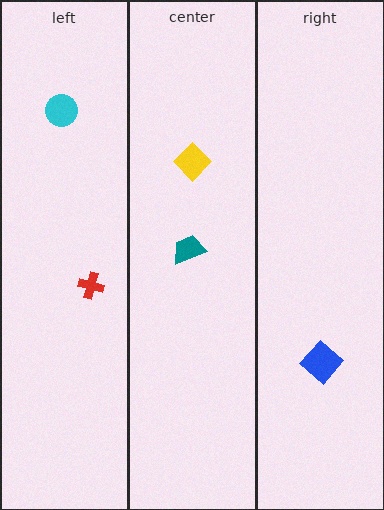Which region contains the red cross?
The left region.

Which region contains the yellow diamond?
The center region.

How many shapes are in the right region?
1.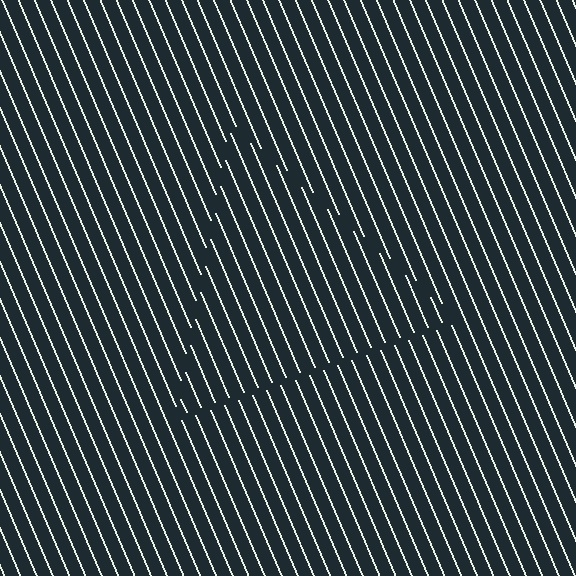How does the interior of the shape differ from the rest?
The interior of the shape contains the same grating, shifted by half a period — the contour is defined by the phase discontinuity where line-ends from the inner and outer gratings abut.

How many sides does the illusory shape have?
3 sides — the line-ends trace a triangle.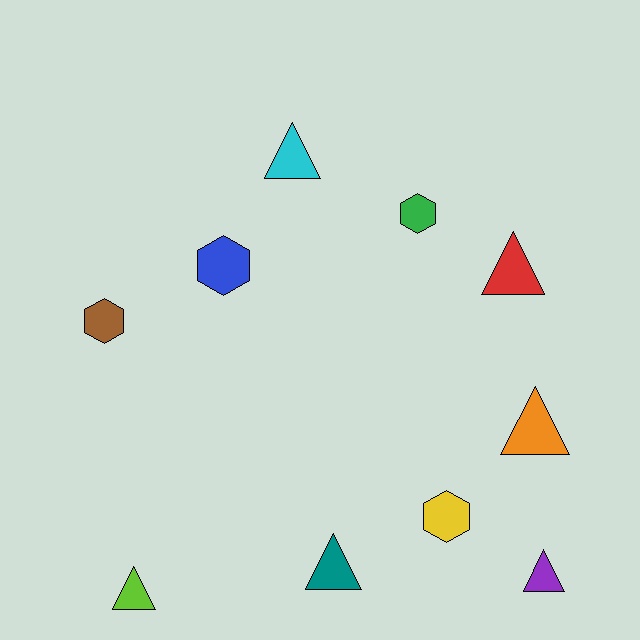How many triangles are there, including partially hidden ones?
There are 6 triangles.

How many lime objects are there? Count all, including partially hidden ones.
There is 1 lime object.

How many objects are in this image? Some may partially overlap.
There are 10 objects.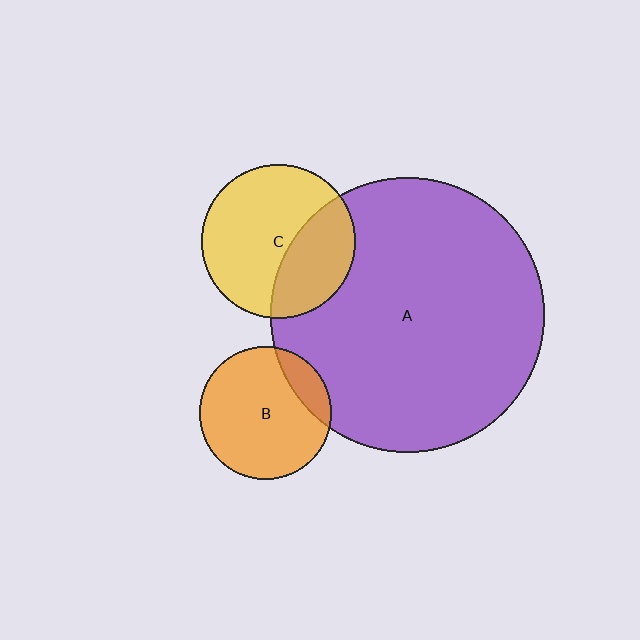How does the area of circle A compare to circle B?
Approximately 4.3 times.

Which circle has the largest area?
Circle A (purple).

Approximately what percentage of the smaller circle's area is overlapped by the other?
Approximately 35%.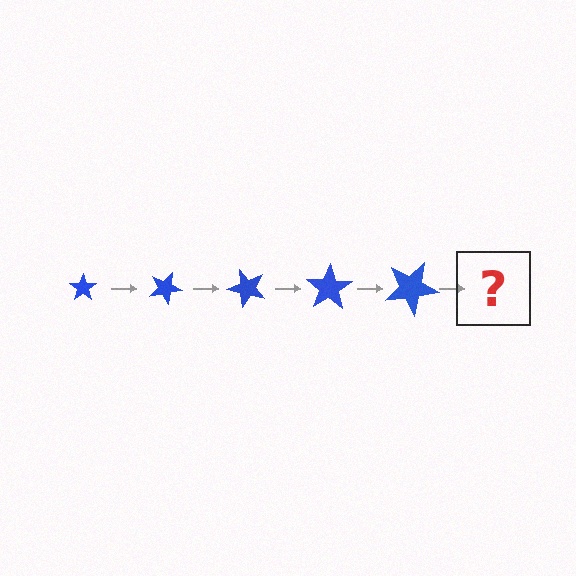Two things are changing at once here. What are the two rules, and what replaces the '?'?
The two rules are that the star grows larger each step and it rotates 25 degrees each step. The '?' should be a star, larger than the previous one and rotated 125 degrees from the start.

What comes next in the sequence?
The next element should be a star, larger than the previous one and rotated 125 degrees from the start.